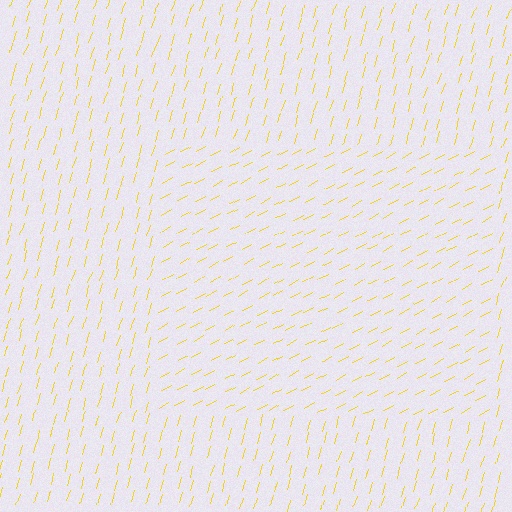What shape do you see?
I see a rectangle.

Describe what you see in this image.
The image is filled with small yellow line segments. A rectangle region in the image has lines oriented differently from the surrounding lines, creating a visible texture boundary.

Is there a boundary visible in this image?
Yes, there is a texture boundary formed by a change in line orientation.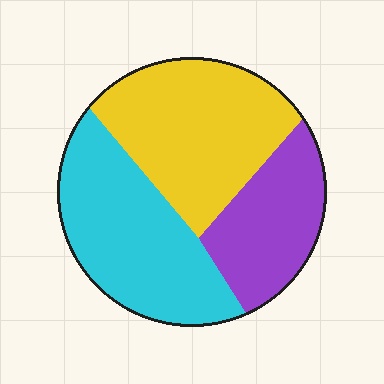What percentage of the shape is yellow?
Yellow takes up between a quarter and a half of the shape.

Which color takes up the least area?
Purple, at roughly 25%.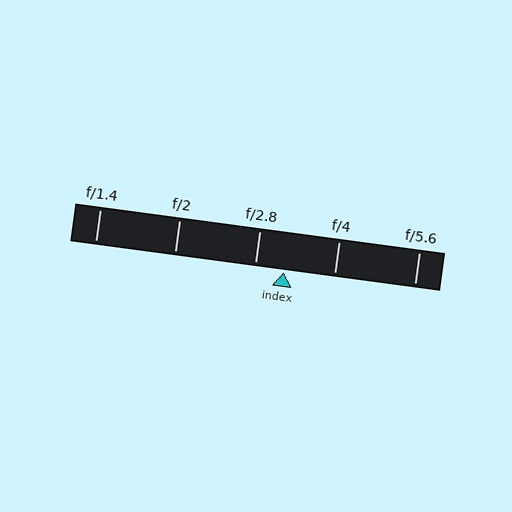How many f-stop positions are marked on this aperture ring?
There are 5 f-stop positions marked.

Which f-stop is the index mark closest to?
The index mark is closest to f/2.8.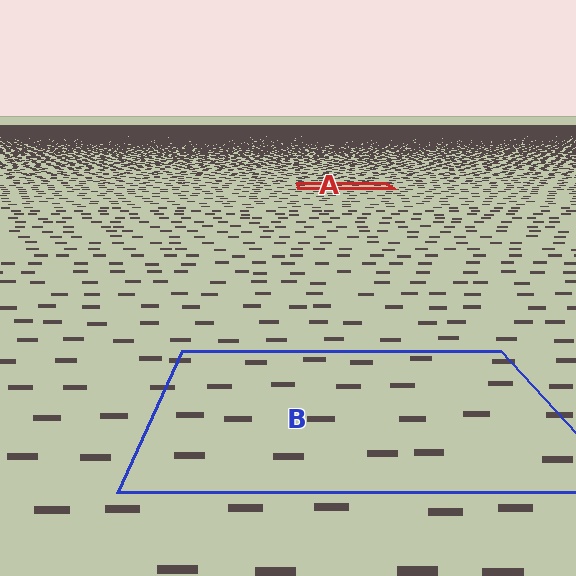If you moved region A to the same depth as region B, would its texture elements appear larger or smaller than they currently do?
They would appear larger. At a closer depth, the same texture elements are projected at a bigger on-screen size.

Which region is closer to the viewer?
Region B is closer. The texture elements there are larger and more spread out.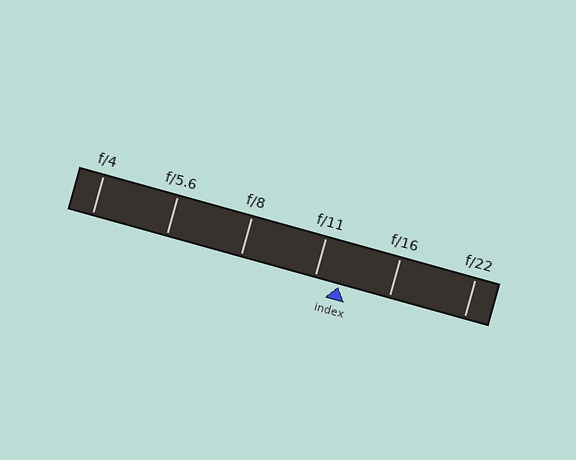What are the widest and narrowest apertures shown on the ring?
The widest aperture shown is f/4 and the narrowest is f/22.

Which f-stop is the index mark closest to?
The index mark is closest to f/11.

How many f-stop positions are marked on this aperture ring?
There are 6 f-stop positions marked.